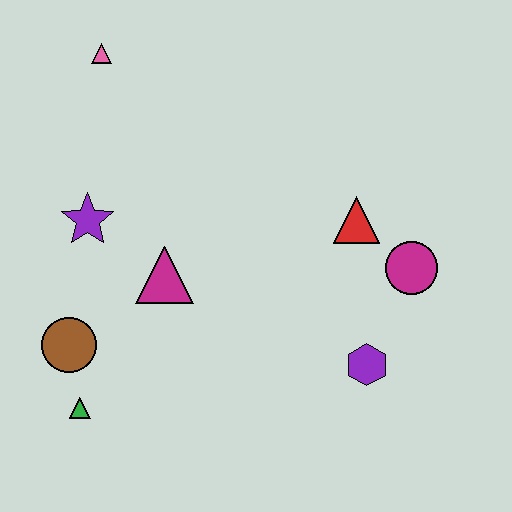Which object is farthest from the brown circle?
The magenta circle is farthest from the brown circle.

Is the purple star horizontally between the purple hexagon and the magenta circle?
No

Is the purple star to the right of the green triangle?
Yes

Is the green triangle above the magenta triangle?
No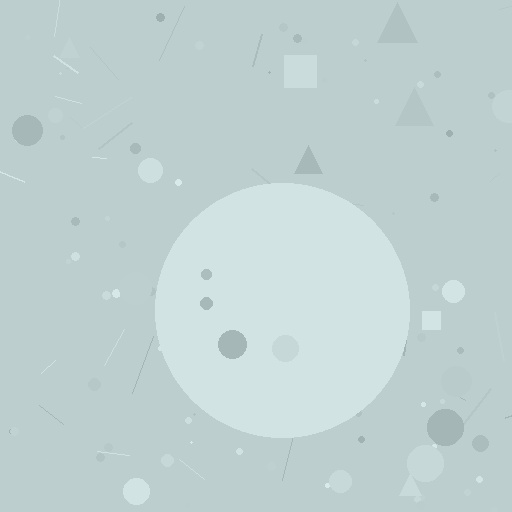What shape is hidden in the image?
A circle is hidden in the image.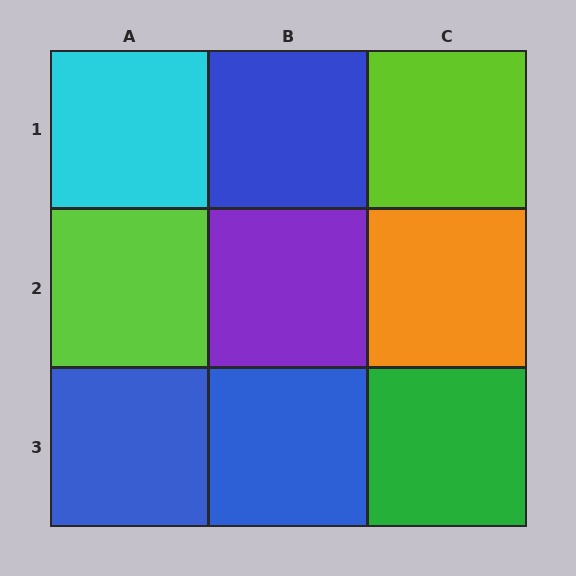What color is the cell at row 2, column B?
Purple.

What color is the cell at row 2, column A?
Lime.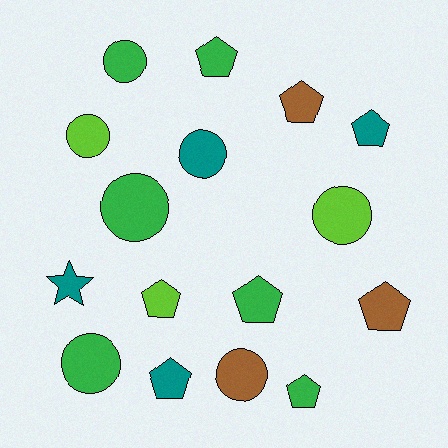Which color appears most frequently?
Green, with 6 objects.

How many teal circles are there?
There is 1 teal circle.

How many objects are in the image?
There are 16 objects.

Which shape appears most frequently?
Pentagon, with 8 objects.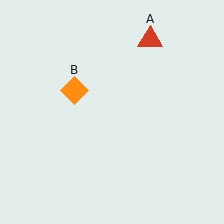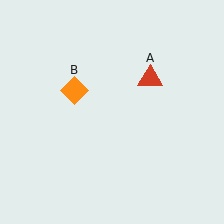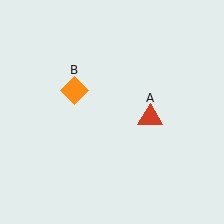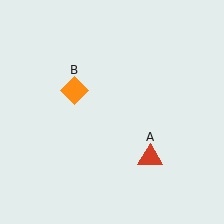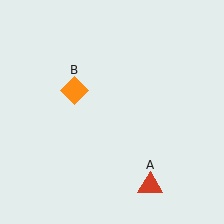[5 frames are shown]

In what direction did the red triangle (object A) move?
The red triangle (object A) moved down.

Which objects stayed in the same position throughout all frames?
Orange diamond (object B) remained stationary.